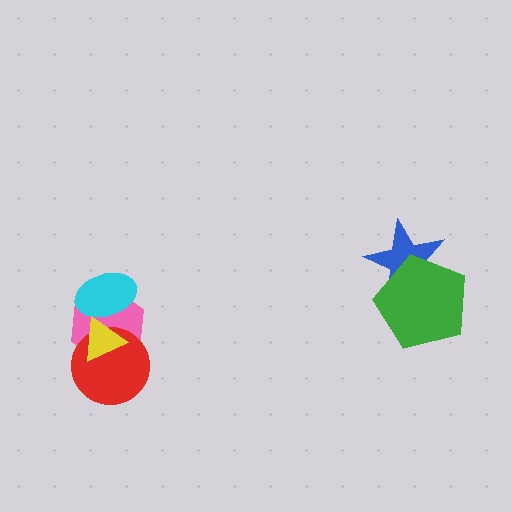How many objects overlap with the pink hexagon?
3 objects overlap with the pink hexagon.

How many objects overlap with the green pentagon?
1 object overlaps with the green pentagon.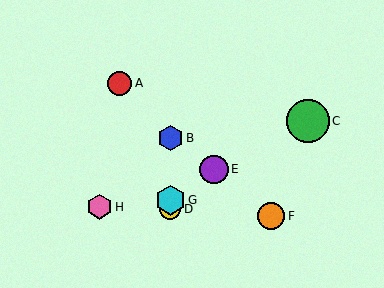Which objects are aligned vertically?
Objects B, D, G are aligned vertically.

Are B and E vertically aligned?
No, B is at x≈170 and E is at x≈214.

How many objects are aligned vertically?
3 objects (B, D, G) are aligned vertically.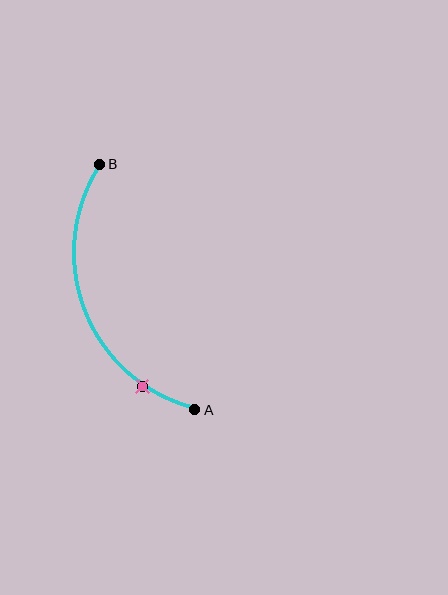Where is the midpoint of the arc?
The arc midpoint is the point on the curve farthest from the straight line joining A and B. It sits to the left of that line.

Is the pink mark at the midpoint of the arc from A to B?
No. The pink mark lies on the arc but is closer to endpoint A. The arc midpoint would be at the point on the curve equidistant along the arc from both A and B.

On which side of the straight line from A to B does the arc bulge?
The arc bulges to the left of the straight line connecting A and B.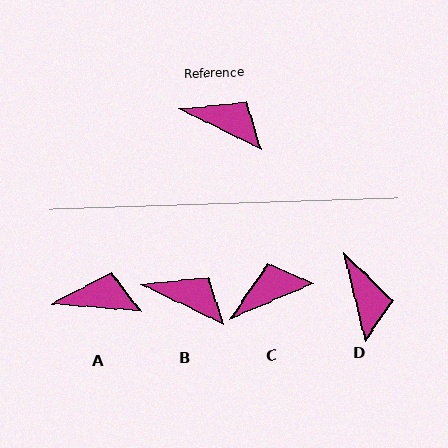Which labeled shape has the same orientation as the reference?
B.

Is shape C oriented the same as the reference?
No, it is off by about 49 degrees.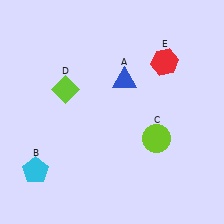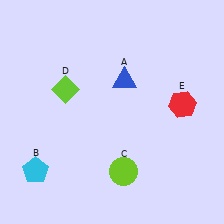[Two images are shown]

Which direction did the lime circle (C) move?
The lime circle (C) moved down.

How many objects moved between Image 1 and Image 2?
2 objects moved between the two images.